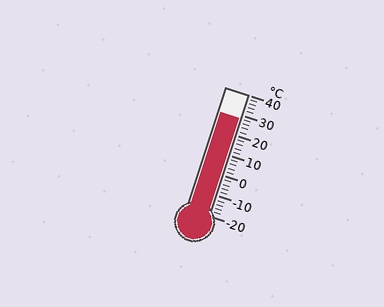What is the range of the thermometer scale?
The thermometer scale ranges from -20°C to 40°C.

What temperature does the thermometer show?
The thermometer shows approximately 28°C.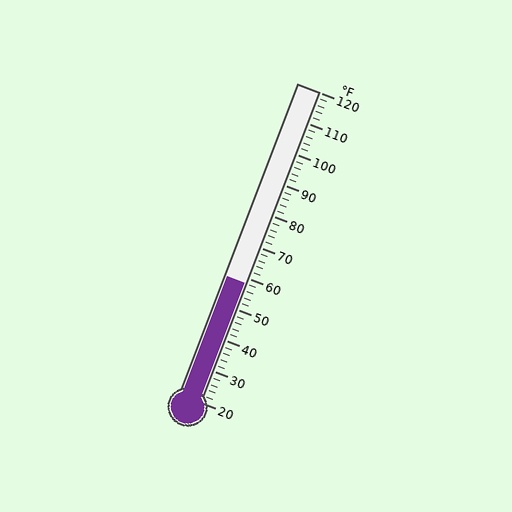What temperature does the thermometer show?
The thermometer shows approximately 58°F.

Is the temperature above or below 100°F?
The temperature is below 100°F.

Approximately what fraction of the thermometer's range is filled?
The thermometer is filled to approximately 40% of its range.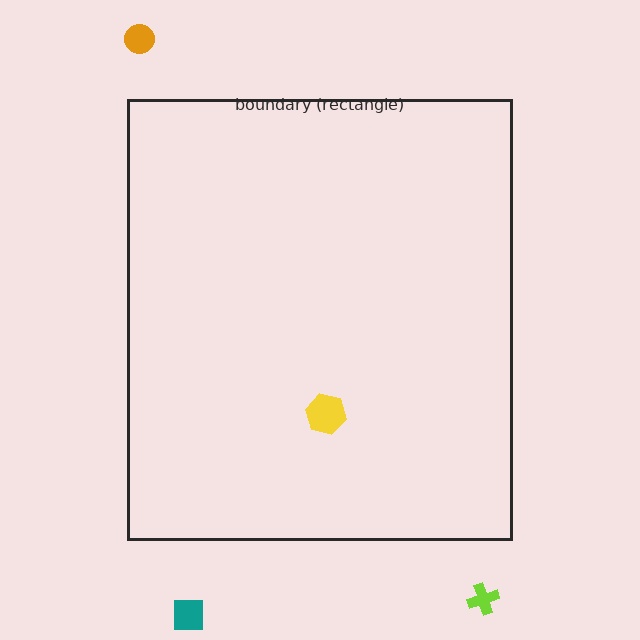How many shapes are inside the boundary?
1 inside, 3 outside.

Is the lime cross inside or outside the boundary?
Outside.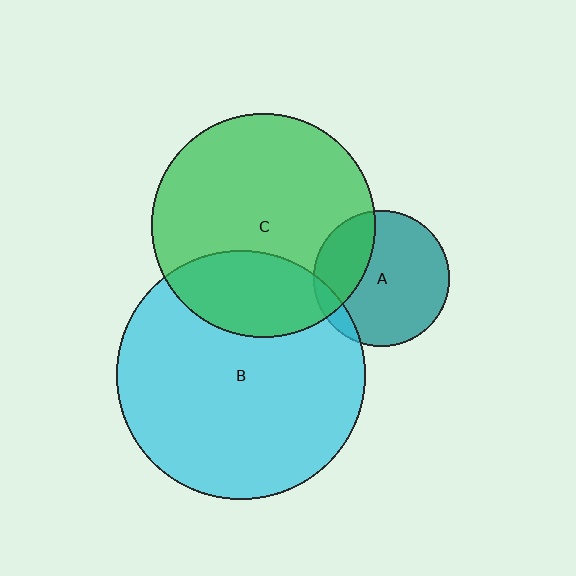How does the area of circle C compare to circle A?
Approximately 2.7 times.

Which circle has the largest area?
Circle B (cyan).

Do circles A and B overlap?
Yes.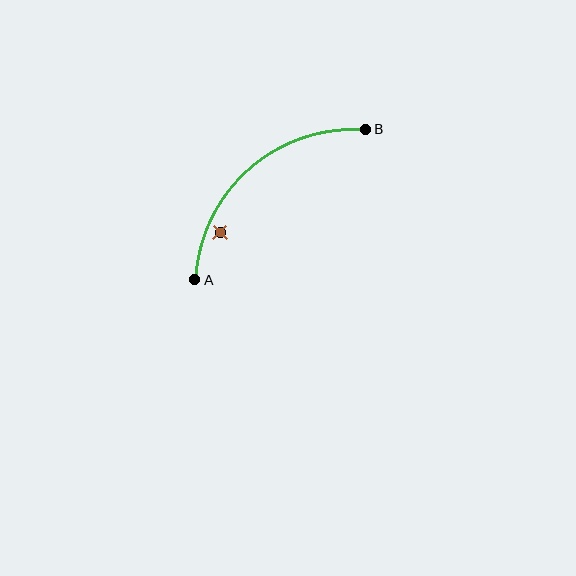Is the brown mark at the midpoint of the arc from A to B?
No — the brown mark does not lie on the arc at all. It sits slightly inside the curve.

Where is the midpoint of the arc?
The arc midpoint is the point on the curve farthest from the straight line joining A and B. It sits above and to the left of that line.